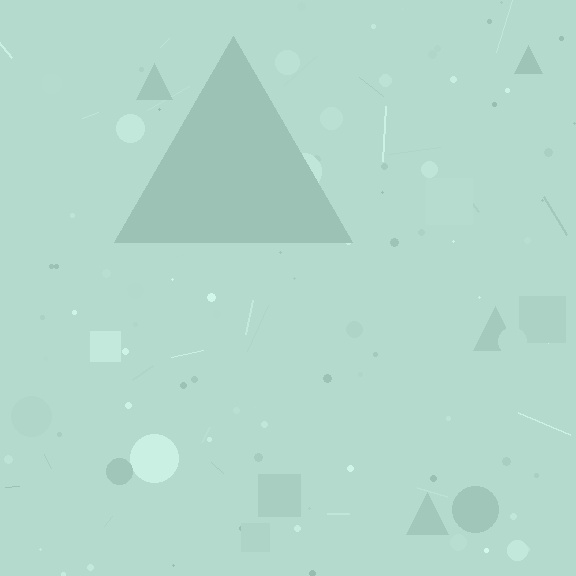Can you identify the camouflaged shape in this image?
The camouflaged shape is a triangle.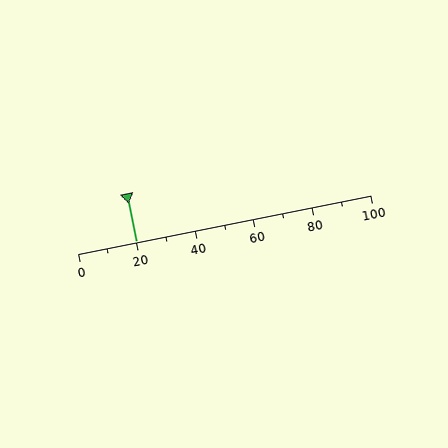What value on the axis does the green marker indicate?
The marker indicates approximately 20.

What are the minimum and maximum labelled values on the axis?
The axis runs from 0 to 100.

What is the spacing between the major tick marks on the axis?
The major ticks are spaced 20 apart.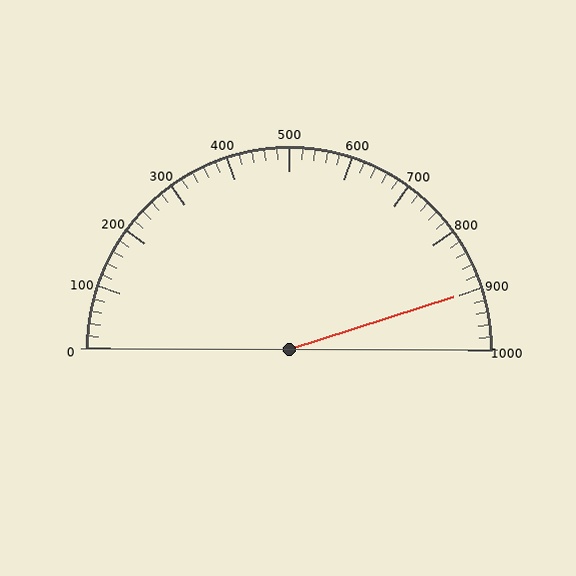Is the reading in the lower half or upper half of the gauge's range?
The reading is in the upper half of the range (0 to 1000).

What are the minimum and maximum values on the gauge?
The gauge ranges from 0 to 1000.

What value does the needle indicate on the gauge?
The needle indicates approximately 900.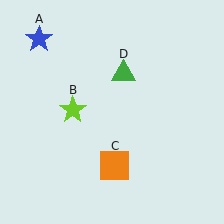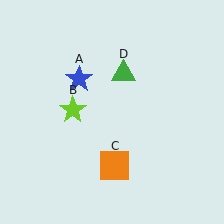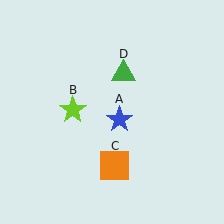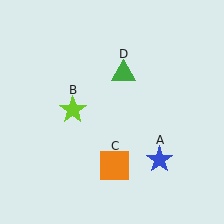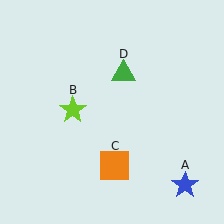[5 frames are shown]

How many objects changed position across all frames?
1 object changed position: blue star (object A).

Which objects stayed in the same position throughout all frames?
Lime star (object B) and orange square (object C) and green triangle (object D) remained stationary.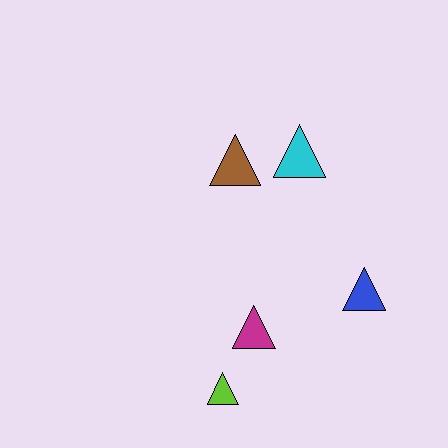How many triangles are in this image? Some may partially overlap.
There are 5 triangles.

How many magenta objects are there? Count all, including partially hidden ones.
There is 1 magenta object.